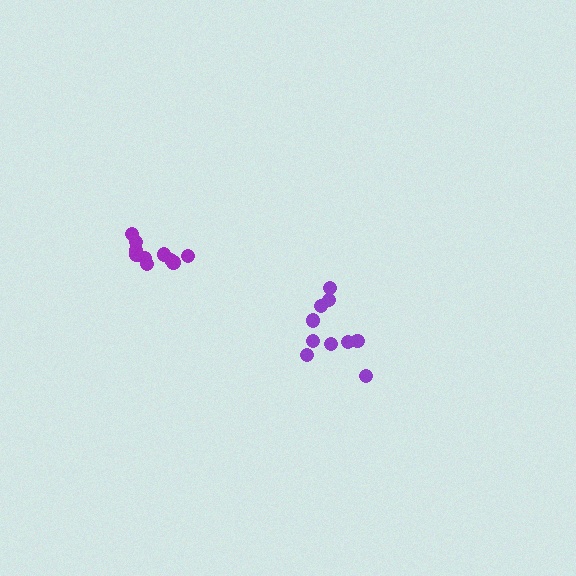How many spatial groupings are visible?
There are 2 spatial groupings.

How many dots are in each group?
Group 1: 10 dots, Group 2: 10 dots (20 total).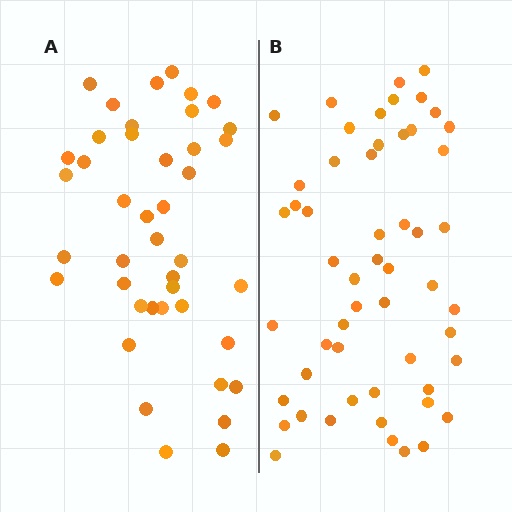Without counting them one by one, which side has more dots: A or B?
Region B (the right region) has more dots.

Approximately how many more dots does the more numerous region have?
Region B has roughly 12 or so more dots than region A.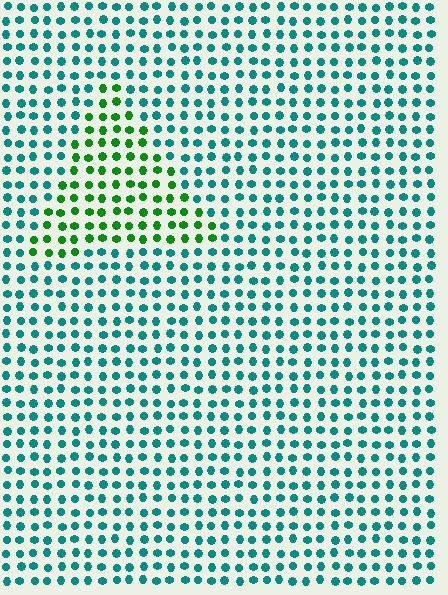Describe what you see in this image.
The image is filled with small teal elements in a uniform arrangement. A triangle-shaped region is visible where the elements are tinted to a slightly different hue, forming a subtle color boundary.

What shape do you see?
I see a triangle.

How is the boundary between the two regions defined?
The boundary is defined purely by a slight shift in hue (about 50 degrees). Spacing, size, and orientation are identical on both sides.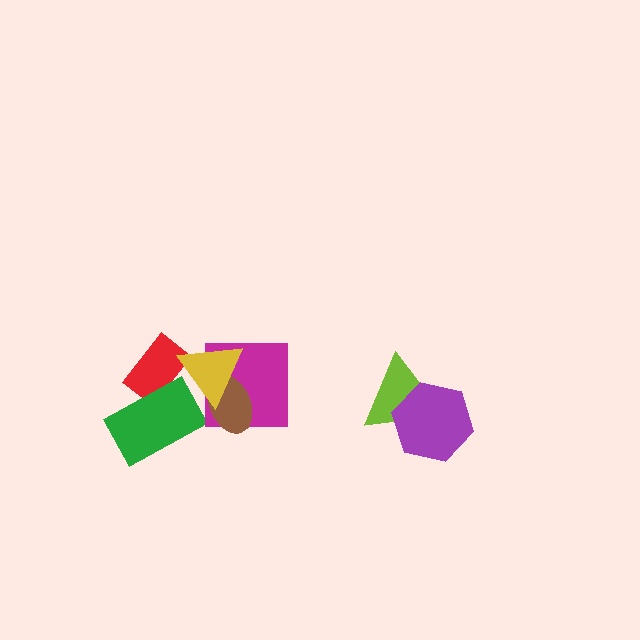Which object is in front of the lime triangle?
The purple hexagon is in front of the lime triangle.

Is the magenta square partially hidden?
Yes, it is partially covered by another shape.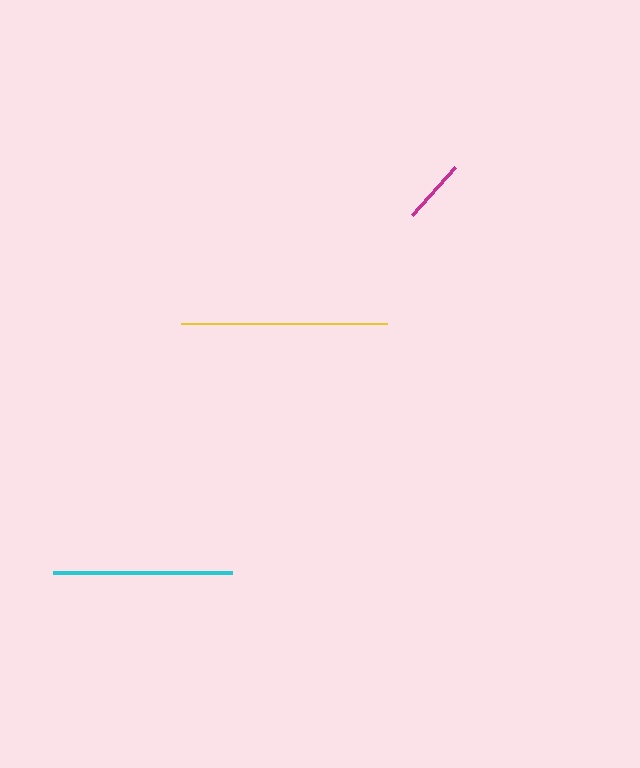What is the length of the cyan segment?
The cyan segment is approximately 179 pixels long.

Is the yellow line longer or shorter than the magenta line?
The yellow line is longer than the magenta line.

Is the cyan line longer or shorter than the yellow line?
The yellow line is longer than the cyan line.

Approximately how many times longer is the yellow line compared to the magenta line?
The yellow line is approximately 3.2 times the length of the magenta line.